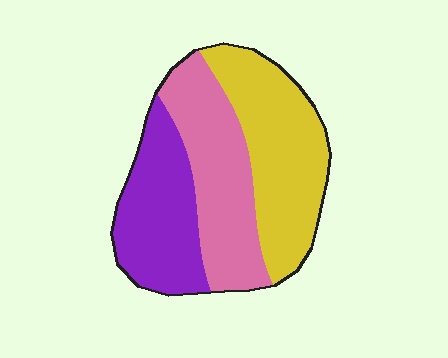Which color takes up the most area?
Yellow, at roughly 40%.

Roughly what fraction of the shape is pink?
Pink covers around 35% of the shape.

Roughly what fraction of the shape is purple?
Purple covers around 30% of the shape.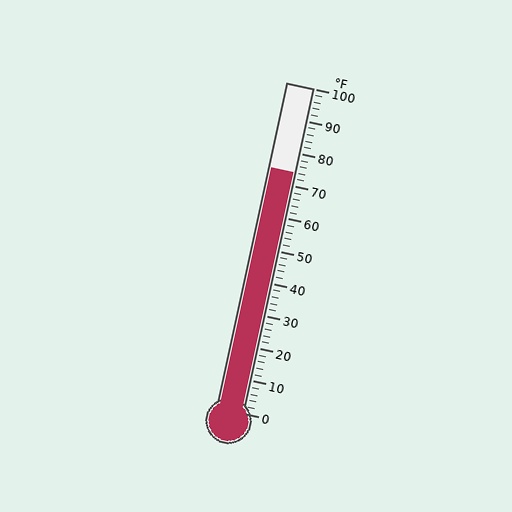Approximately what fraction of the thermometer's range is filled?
The thermometer is filled to approximately 75% of its range.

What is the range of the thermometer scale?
The thermometer scale ranges from 0°F to 100°F.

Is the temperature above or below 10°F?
The temperature is above 10°F.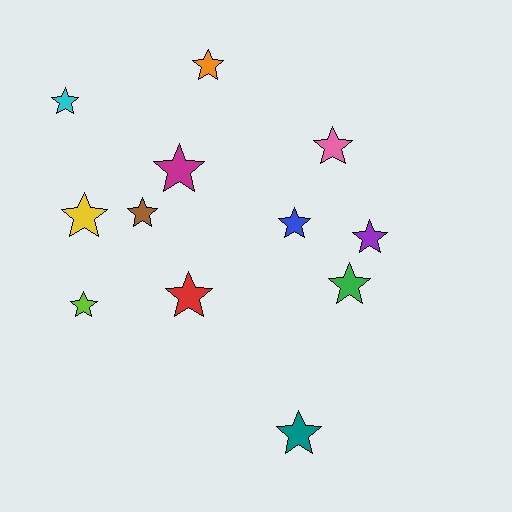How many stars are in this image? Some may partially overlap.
There are 12 stars.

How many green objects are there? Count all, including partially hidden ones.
There is 1 green object.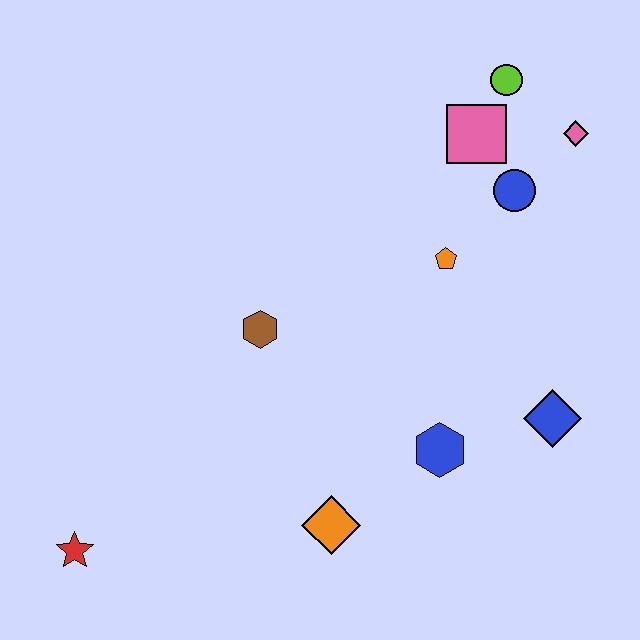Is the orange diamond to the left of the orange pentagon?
Yes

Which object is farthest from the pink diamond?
The red star is farthest from the pink diamond.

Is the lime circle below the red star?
No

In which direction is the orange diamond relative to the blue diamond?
The orange diamond is to the left of the blue diamond.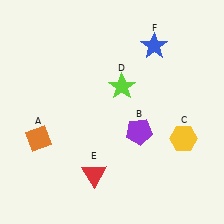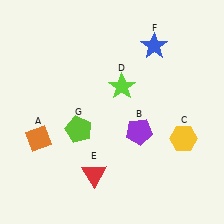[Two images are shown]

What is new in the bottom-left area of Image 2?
A lime pentagon (G) was added in the bottom-left area of Image 2.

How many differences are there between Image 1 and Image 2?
There is 1 difference between the two images.